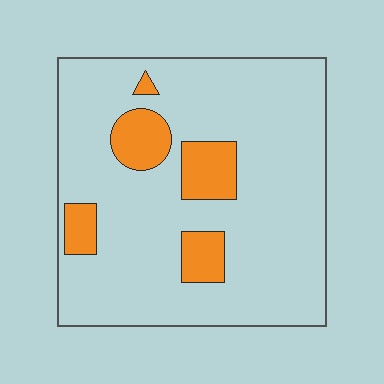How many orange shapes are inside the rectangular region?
5.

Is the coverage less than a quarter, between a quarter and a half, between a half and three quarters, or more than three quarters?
Less than a quarter.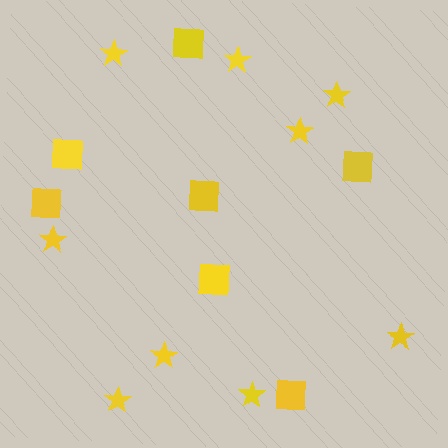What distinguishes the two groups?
There are 2 groups: one group of stars (9) and one group of squares (7).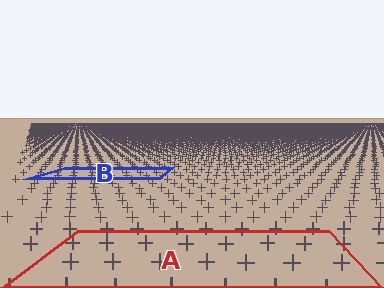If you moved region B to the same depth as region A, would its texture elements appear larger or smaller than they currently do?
They would appear larger. At a closer depth, the same texture elements are projected at a bigger on-screen size.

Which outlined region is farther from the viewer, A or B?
Region B is farther from the viewer — the texture elements inside it appear smaller and more densely packed.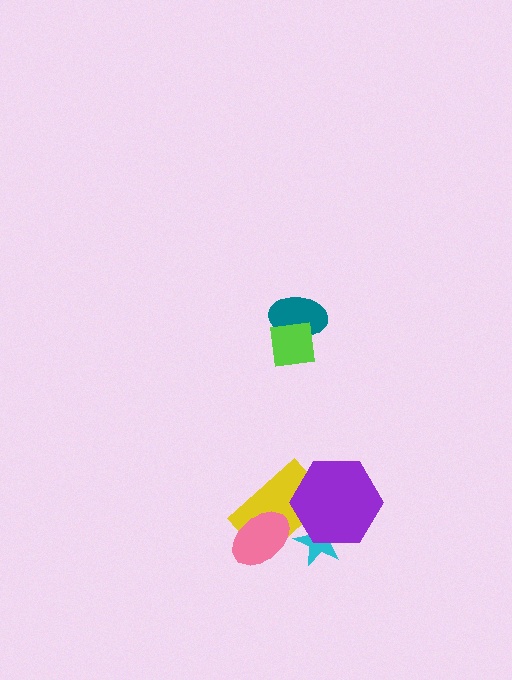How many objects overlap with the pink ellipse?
1 object overlaps with the pink ellipse.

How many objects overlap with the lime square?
1 object overlaps with the lime square.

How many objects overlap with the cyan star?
2 objects overlap with the cyan star.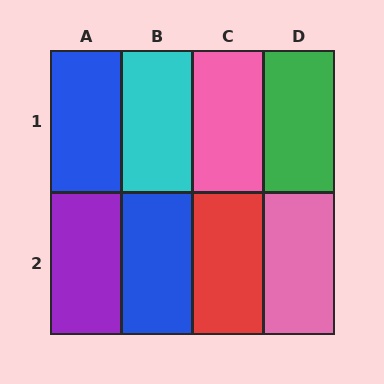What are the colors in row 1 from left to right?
Blue, cyan, pink, green.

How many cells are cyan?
1 cell is cyan.